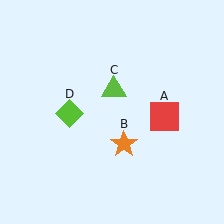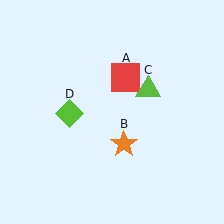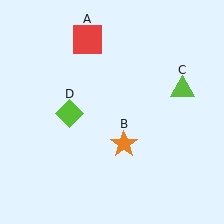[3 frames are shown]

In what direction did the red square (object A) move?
The red square (object A) moved up and to the left.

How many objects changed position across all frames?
2 objects changed position: red square (object A), lime triangle (object C).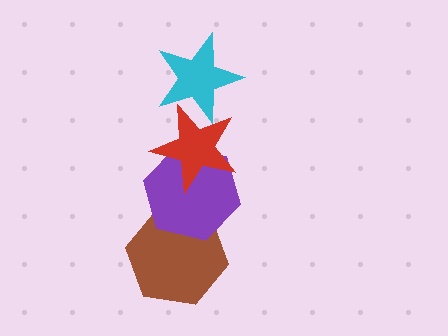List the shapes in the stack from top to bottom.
From top to bottom: the cyan star, the red star, the purple hexagon, the brown hexagon.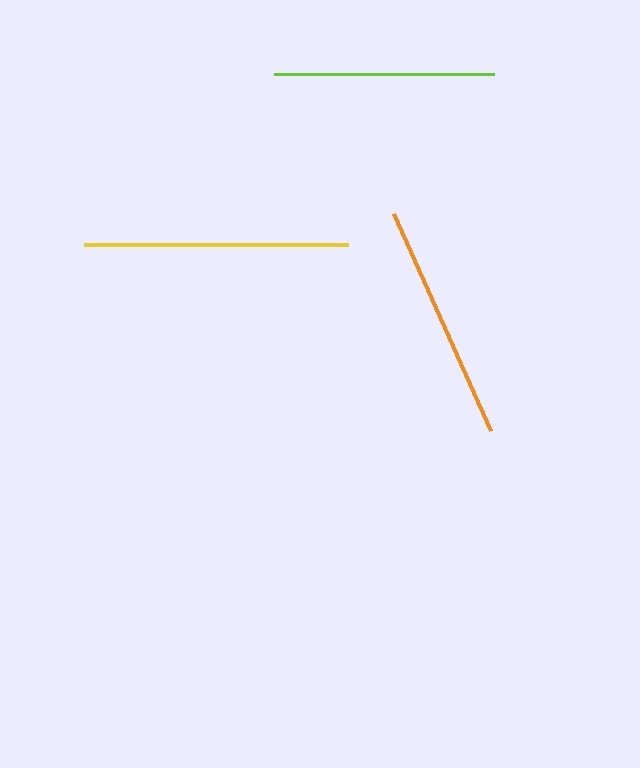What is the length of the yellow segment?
The yellow segment is approximately 265 pixels long.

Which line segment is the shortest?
The lime line is the shortest at approximately 220 pixels.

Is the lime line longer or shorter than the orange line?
The orange line is longer than the lime line.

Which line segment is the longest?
The yellow line is the longest at approximately 265 pixels.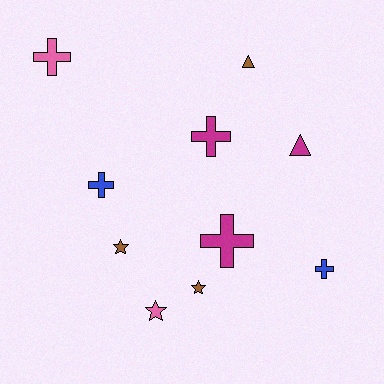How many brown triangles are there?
There is 1 brown triangle.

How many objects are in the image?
There are 10 objects.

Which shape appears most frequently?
Cross, with 5 objects.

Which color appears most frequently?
Magenta, with 3 objects.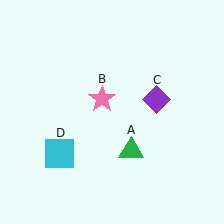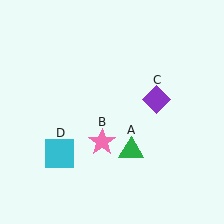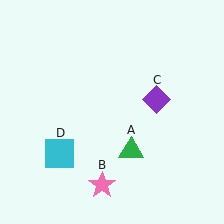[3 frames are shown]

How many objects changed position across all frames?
1 object changed position: pink star (object B).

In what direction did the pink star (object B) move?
The pink star (object B) moved down.